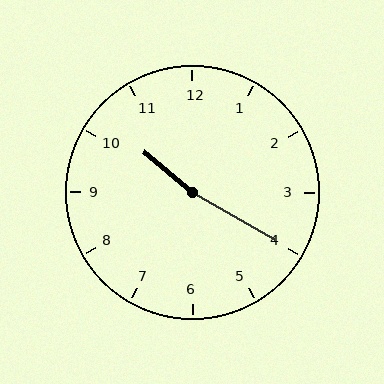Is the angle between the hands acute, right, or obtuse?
It is obtuse.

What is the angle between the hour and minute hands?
Approximately 170 degrees.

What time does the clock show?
10:20.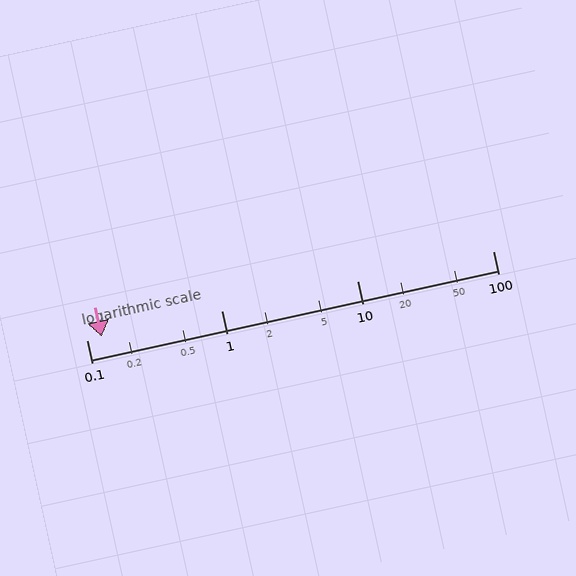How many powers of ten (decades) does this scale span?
The scale spans 3 decades, from 0.1 to 100.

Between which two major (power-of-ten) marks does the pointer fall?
The pointer is between 0.1 and 1.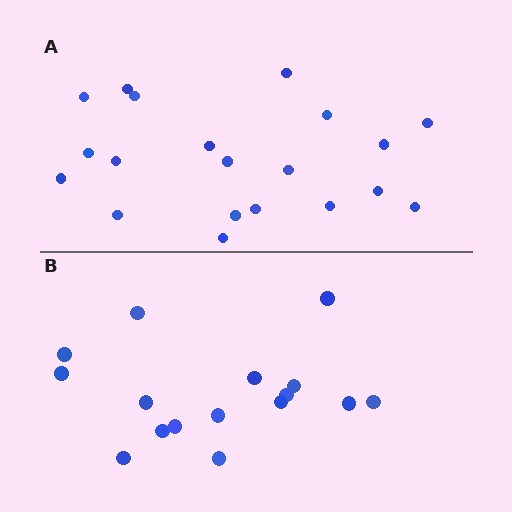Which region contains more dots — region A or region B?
Region A (the top region) has more dots.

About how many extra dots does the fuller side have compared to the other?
Region A has about 4 more dots than region B.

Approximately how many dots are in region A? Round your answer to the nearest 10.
About 20 dots.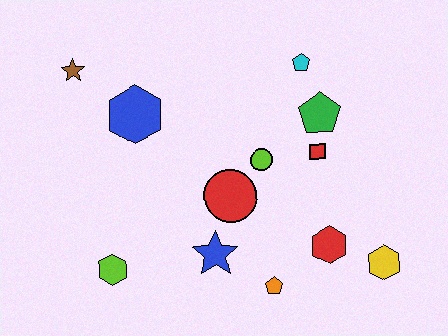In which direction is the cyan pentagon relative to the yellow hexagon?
The cyan pentagon is above the yellow hexagon.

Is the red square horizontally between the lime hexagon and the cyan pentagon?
No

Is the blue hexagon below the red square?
No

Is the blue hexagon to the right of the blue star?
No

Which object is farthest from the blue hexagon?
The yellow hexagon is farthest from the blue hexagon.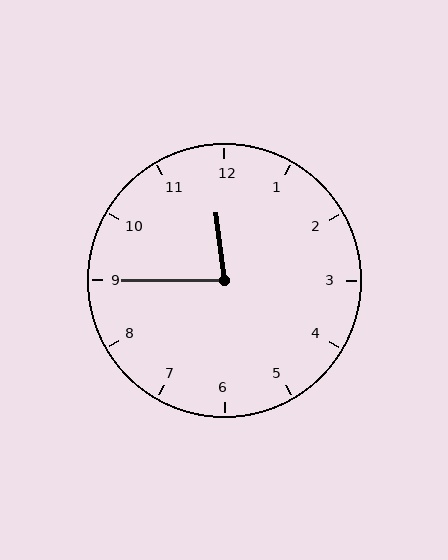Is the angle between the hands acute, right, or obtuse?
It is acute.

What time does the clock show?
11:45.